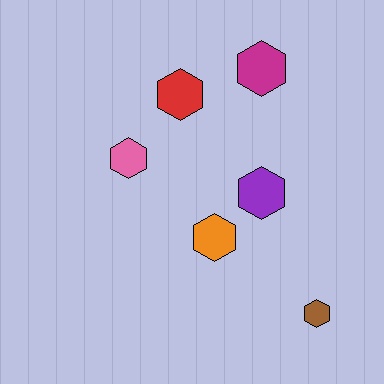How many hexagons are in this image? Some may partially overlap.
There are 6 hexagons.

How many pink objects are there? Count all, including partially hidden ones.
There is 1 pink object.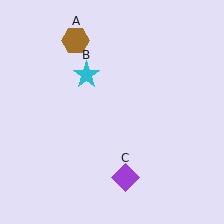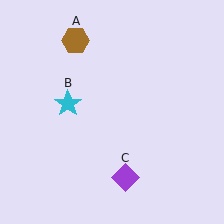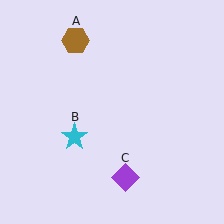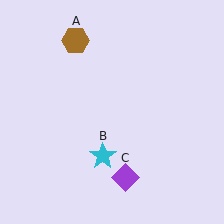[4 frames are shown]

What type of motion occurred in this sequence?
The cyan star (object B) rotated counterclockwise around the center of the scene.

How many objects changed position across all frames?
1 object changed position: cyan star (object B).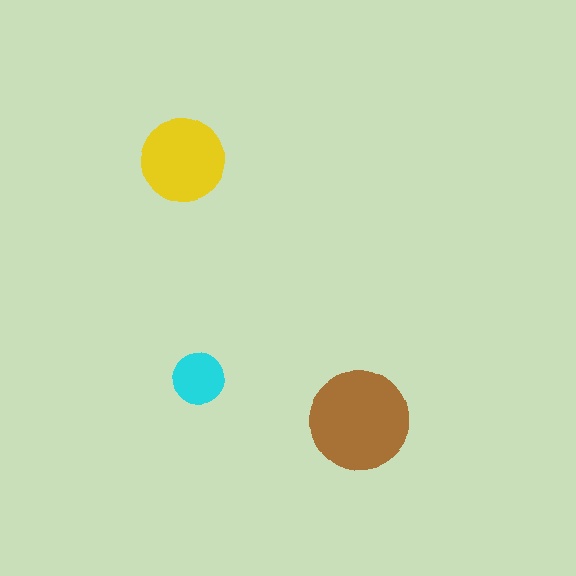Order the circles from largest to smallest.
the brown one, the yellow one, the cyan one.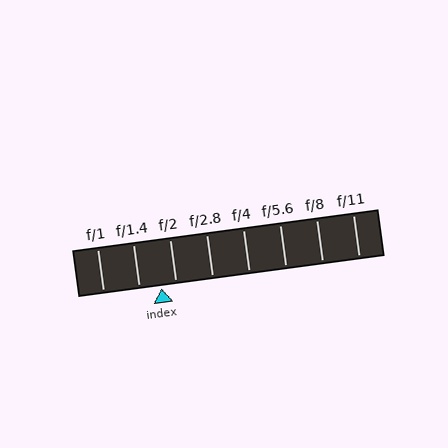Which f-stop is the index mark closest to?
The index mark is closest to f/2.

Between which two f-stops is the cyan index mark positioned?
The index mark is between f/1.4 and f/2.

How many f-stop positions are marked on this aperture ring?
There are 8 f-stop positions marked.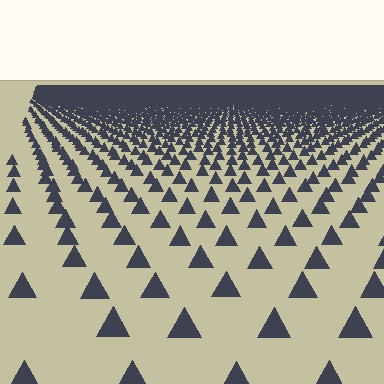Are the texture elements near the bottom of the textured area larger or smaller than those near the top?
Larger. Near the bottom, elements are closer to the viewer and appear at a bigger on-screen size.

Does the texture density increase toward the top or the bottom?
Density increases toward the top.